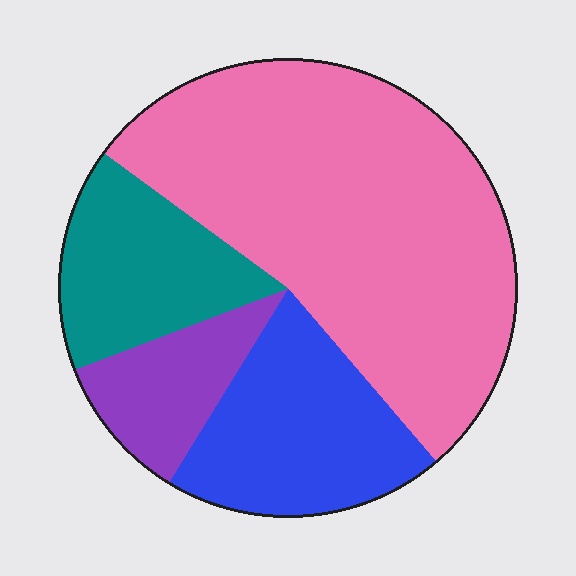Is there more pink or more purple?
Pink.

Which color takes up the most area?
Pink, at roughly 55%.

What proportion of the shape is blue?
Blue takes up about one fifth (1/5) of the shape.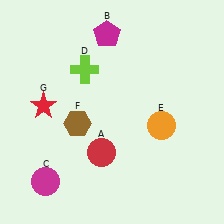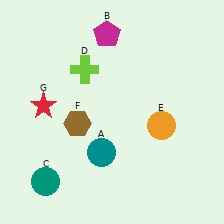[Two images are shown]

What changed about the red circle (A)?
In Image 1, A is red. In Image 2, it changed to teal.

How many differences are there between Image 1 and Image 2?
There are 2 differences between the two images.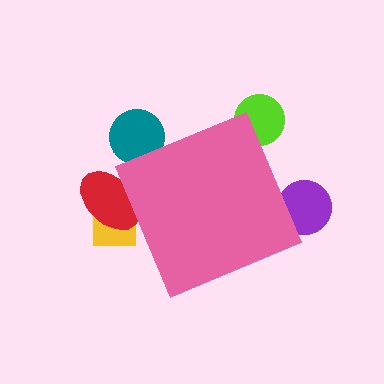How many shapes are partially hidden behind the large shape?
6 shapes are partially hidden.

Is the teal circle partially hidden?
Yes, the teal circle is partially hidden behind the pink diamond.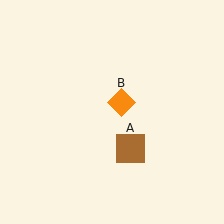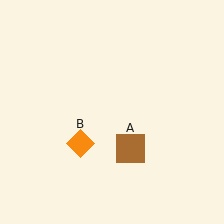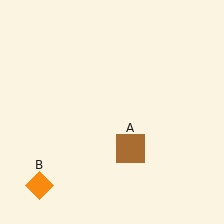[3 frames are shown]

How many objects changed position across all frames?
1 object changed position: orange diamond (object B).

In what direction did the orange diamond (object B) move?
The orange diamond (object B) moved down and to the left.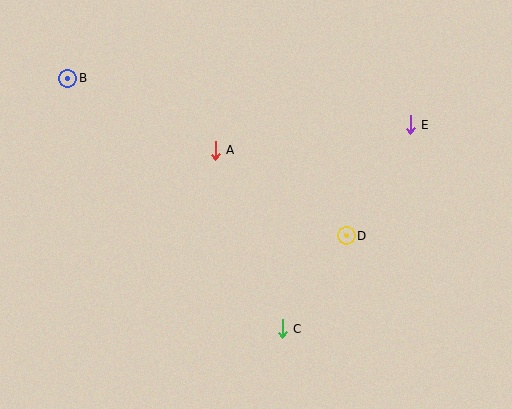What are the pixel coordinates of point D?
Point D is at (346, 236).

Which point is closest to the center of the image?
Point A at (215, 150) is closest to the center.